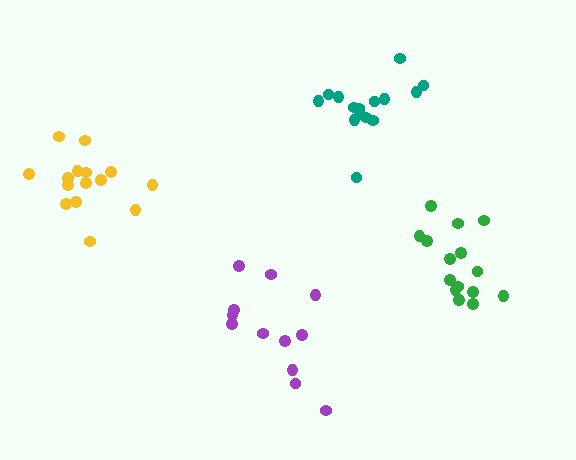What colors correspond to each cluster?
The clusters are colored: green, purple, yellow, teal.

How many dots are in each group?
Group 1: 15 dots, Group 2: 12 dots, Group 3: 15 dots, Group 4: 15 dots (57 total).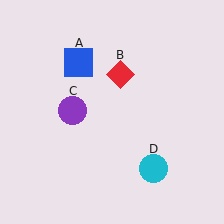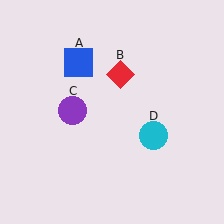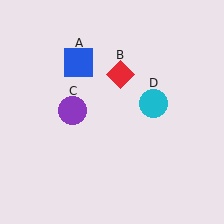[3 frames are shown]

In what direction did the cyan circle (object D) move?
The cyan circle (object D) moved up.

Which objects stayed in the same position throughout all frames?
Blue square (object A) and red diamond (object B) and purple circle (object C) remained stationary.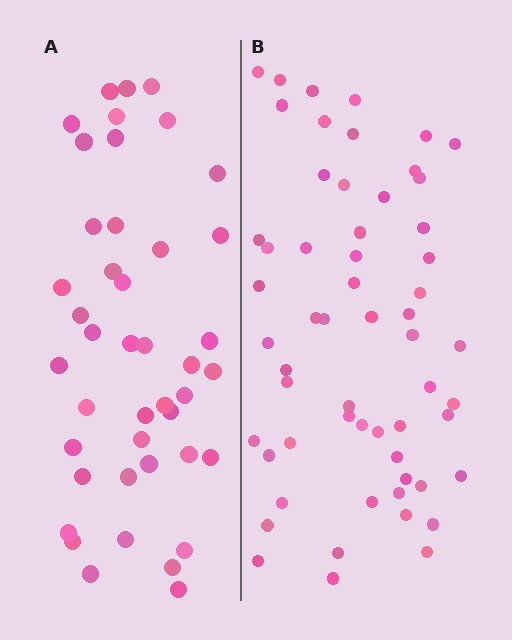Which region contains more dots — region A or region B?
Region B (the right region) has more dots.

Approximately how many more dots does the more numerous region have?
Region B has approximately 15 more dots than region A.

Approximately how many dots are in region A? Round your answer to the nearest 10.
About 40 dots. (The exact count is 43, which rounds to 40.)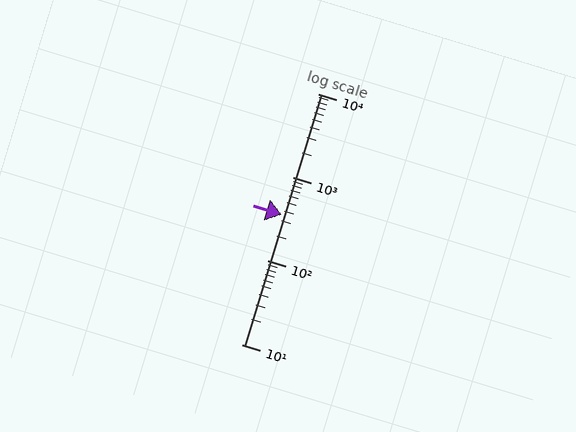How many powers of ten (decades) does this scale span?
The scale spans 3 decades, from 10 to 10000.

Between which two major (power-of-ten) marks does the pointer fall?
The pointer is between 100 and 1000.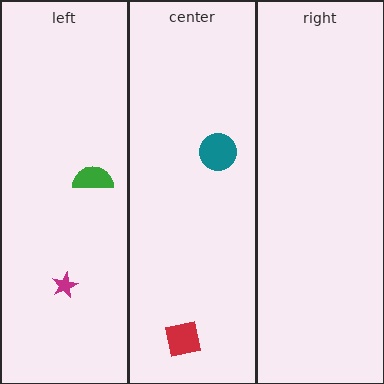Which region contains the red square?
The center region.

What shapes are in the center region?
The red square, the teal circle.